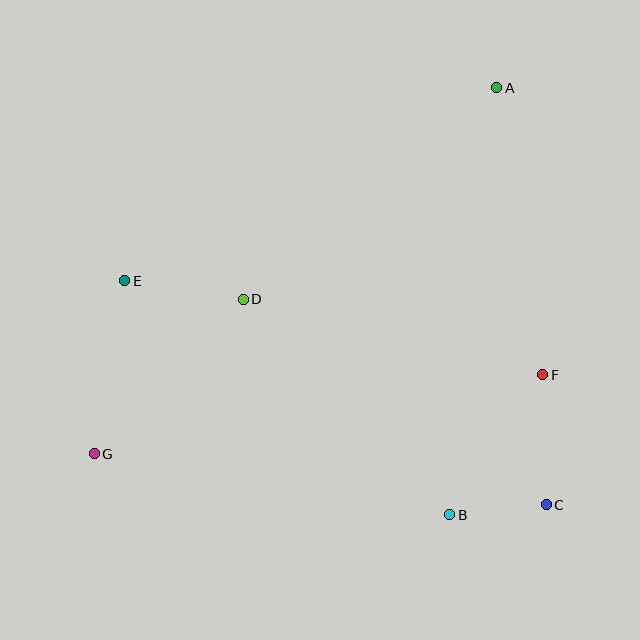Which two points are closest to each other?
Points B and C are closest to each other.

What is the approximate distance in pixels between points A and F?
The distance between A and F is approximately 291 pixels.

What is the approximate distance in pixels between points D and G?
The distance between D and G is approximately 214 pixels.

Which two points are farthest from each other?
Points A and G are farthest from each other.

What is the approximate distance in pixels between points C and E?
The distance between C and E is approximately 477 pixels.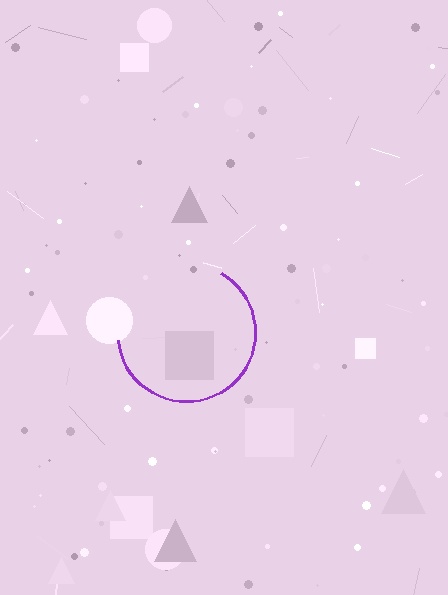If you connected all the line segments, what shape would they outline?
They would outline a circle.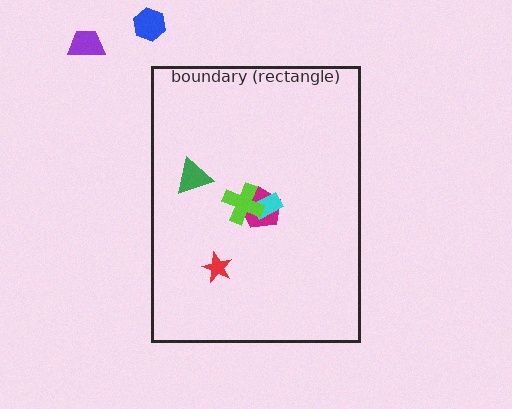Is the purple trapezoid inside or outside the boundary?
Outside.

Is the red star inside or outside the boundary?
Inside.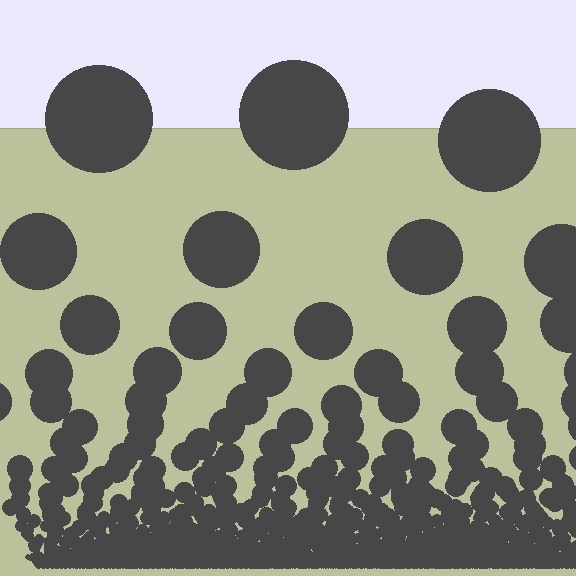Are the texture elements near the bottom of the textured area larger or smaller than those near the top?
Smaller. The gradient is inverted — elements near the bottom are smaller and denser.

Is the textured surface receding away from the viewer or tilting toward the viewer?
The surface appears to tilt toward the viewer. Texture elements get larger and sparser toward the top.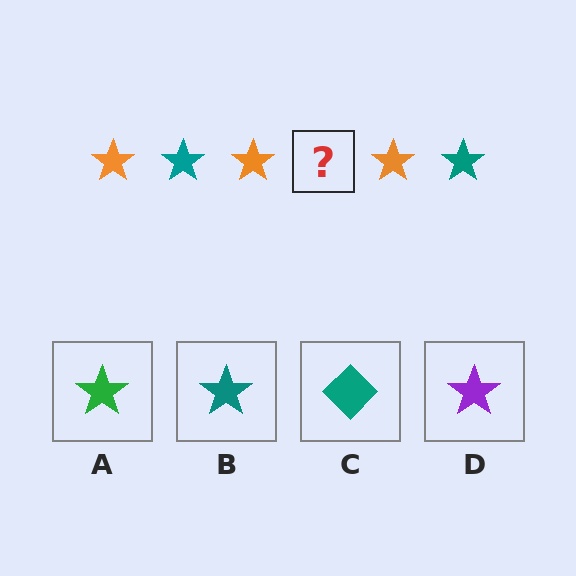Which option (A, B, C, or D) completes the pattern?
B.